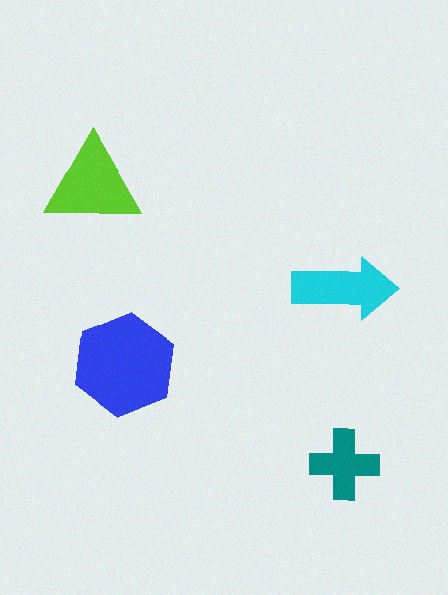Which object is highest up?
The lime triangle is topmost.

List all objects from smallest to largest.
The teal cross, the cyan arrow, the lime triangle, the blue hexagon.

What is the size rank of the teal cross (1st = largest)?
4th.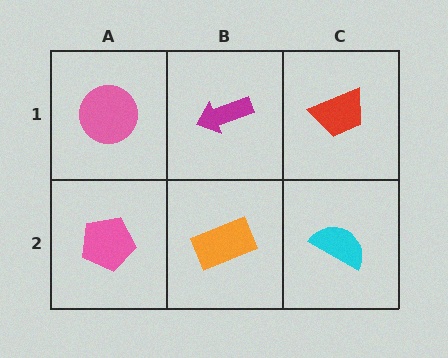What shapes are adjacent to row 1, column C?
A cyan semicircle (row 2, column C), a magenta arrow (row 1, column B).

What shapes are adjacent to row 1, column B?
An orange rectangle (row 2, column B), a pink circle (row 1, column A), a red trapezoid (row 1, column C).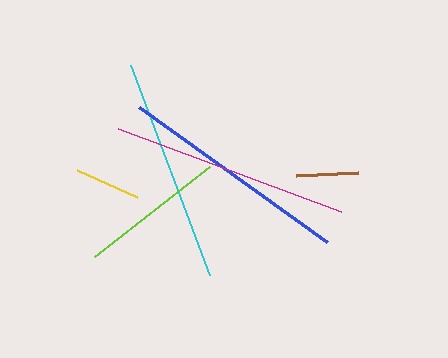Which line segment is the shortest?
The brown line is the shortest at approximately 63 pixels.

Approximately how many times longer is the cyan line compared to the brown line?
The cyan line is approximately 3.6 times the length of the brown line.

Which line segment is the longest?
The magenta line is the longest at approximately 239 pixels.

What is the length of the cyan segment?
The cyan segment is approximately 225 pixels long.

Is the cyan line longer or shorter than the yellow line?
The cyan line is longer than the yellow line.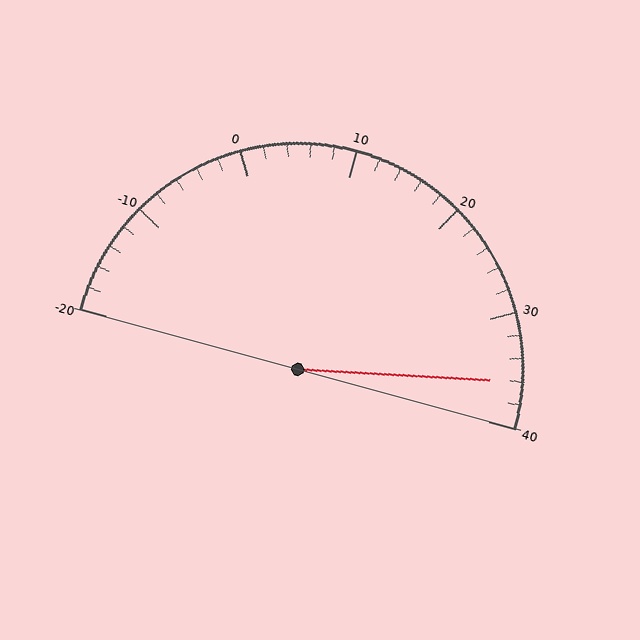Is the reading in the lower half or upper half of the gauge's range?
The reading is in the upper half of the range (-20 to 40).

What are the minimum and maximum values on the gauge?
The gauge ranges from -20 to 40.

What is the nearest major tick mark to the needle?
The nearest major tick mark is 40.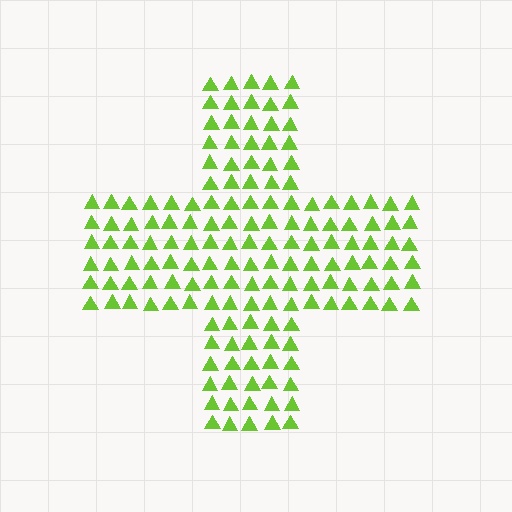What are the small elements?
The small elements are triangles.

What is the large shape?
The large shape is a cross.